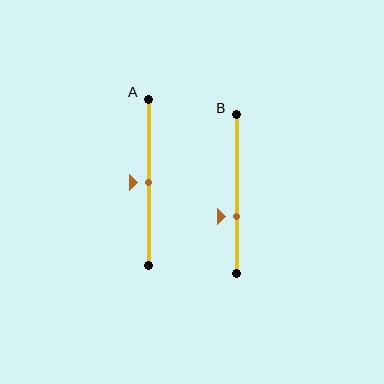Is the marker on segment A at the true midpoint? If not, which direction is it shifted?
Yes, the marker on segment A is at the true midpoint.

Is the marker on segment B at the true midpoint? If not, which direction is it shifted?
No, the marker on segment B is shifted downward by about 14% of the segment length.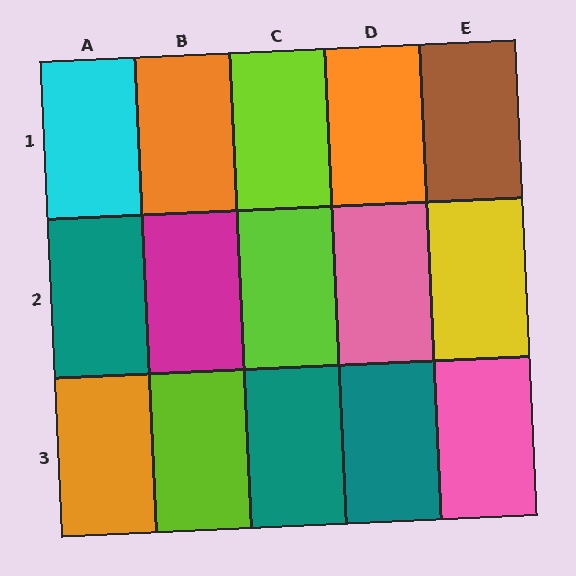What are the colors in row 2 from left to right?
Teal, magenta, lime, pink, yellow.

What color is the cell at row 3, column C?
Teal.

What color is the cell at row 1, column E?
Brown.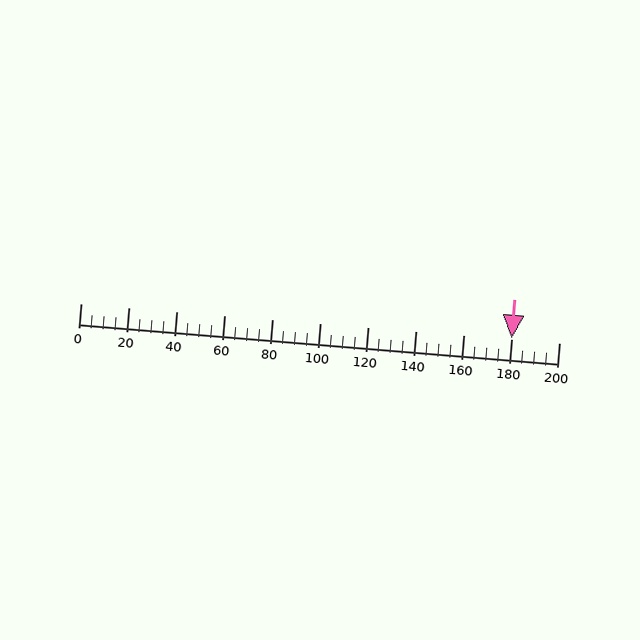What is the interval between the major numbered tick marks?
The major tick marks are spaced 20 units apart.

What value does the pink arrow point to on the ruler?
The pink arrow points to approximately 180.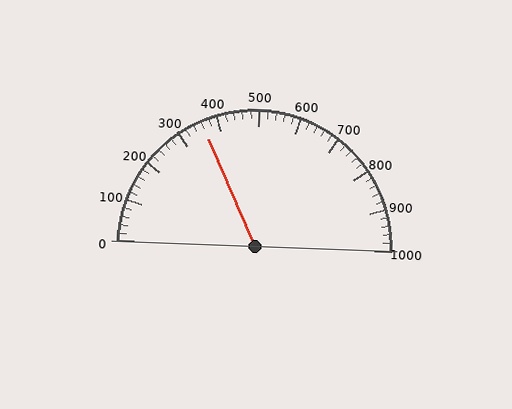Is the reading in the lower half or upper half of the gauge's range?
The reading is in the lower half of the range (0 to 1000).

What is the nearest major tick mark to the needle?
The nearest major tick mark is 400.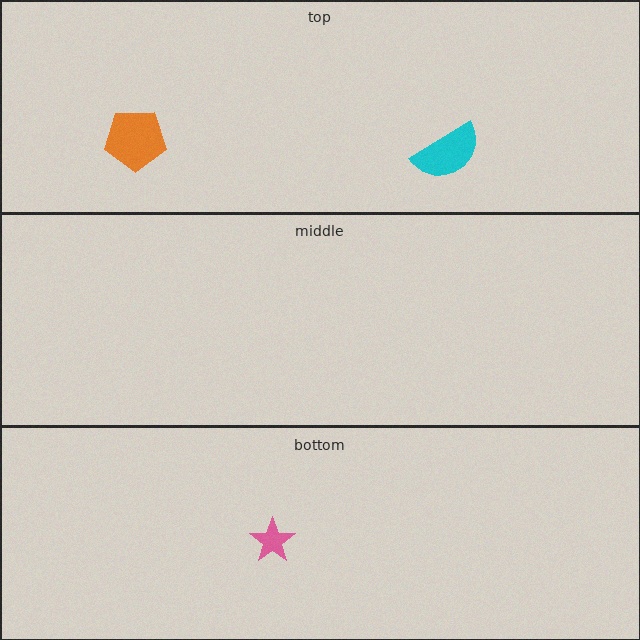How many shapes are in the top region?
2.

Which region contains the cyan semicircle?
The top region.